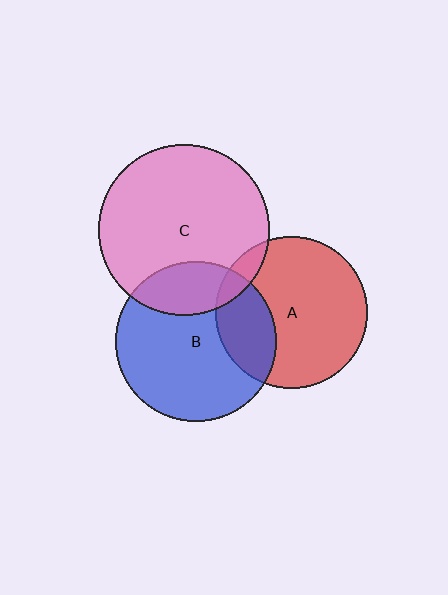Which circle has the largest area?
Circle C (pink).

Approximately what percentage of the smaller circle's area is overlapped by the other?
Approximately 25%.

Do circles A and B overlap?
Yes.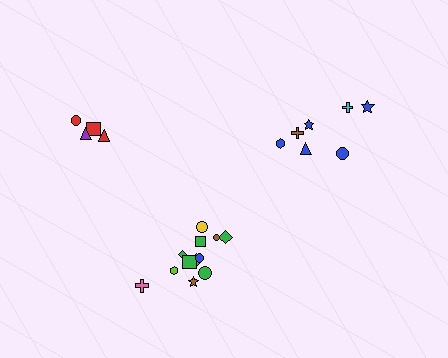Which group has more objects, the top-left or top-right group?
The top-right group.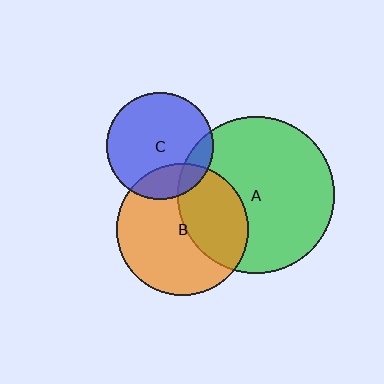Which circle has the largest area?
Circle A (green).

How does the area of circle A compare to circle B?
Approximately 1.4 times.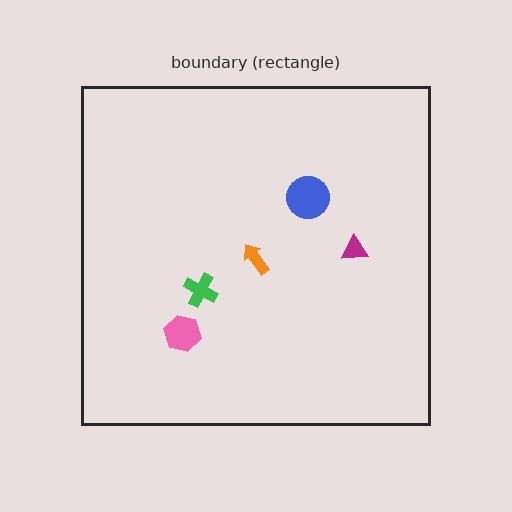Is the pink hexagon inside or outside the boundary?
Inside.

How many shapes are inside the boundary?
5 inside, 0 outside.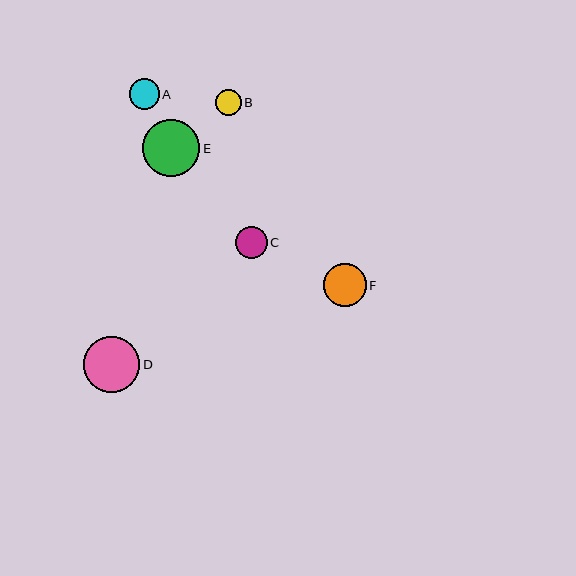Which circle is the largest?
Circle E is the largest with a size of approximately 57 pixels.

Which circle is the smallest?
Circle B is the smallest with a size of approximately 26 pixels.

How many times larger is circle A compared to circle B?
Circle A is approximately 1.2 times the size of circle B.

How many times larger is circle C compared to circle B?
Circle C is approximately 1.2 times the size of circle B.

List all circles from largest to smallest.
From largest to smallest: E, D, F, C, A, B.